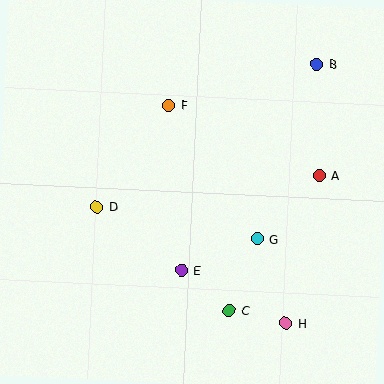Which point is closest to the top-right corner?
Point B is closest to the top-right corner.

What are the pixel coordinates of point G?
Point G is at (257, 239).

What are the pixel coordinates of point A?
Point A is at (319, 175).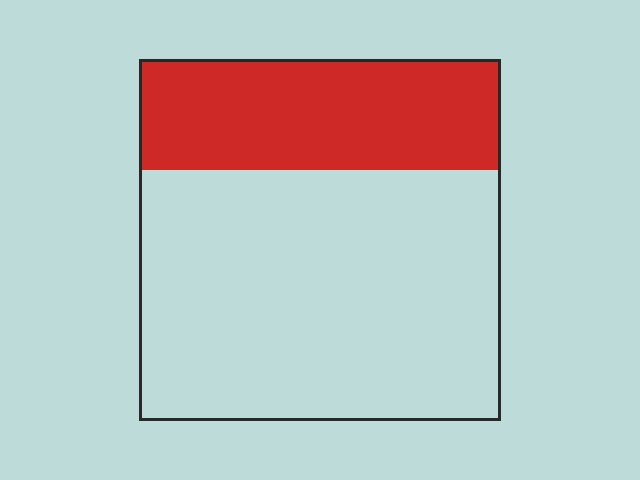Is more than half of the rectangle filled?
No.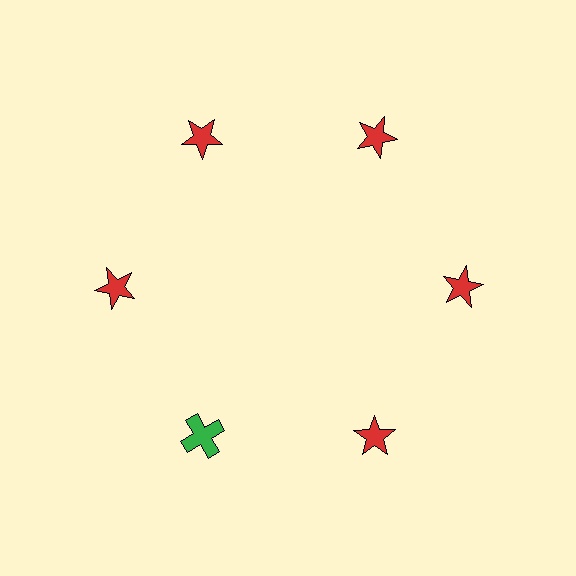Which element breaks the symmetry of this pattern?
The green cross at roughly the 7 o'clock position breaks the symmetry. All other shapes are red stars.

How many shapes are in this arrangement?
There are 6 shapes arranged in a ring pattern.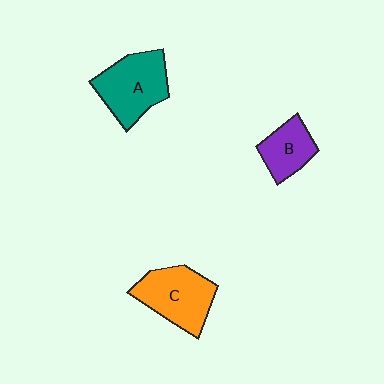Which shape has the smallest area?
Shape B (purple).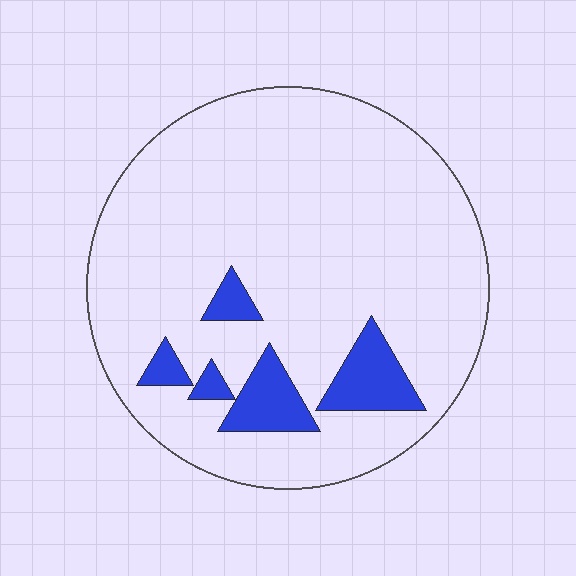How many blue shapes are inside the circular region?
5.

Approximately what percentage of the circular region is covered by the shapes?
Approximately 10%.